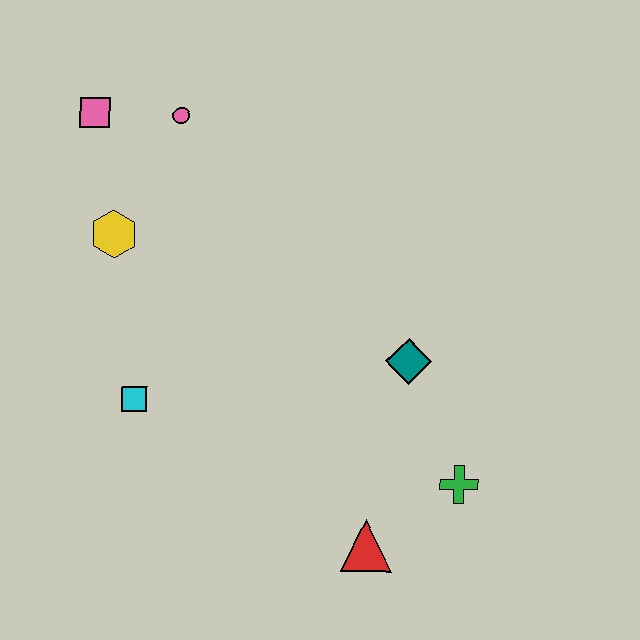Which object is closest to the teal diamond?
The green cross is closest to the teal diamond.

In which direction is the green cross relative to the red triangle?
The green cross is to the right of the red triangle.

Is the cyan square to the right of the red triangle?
No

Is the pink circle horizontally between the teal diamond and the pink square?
Yes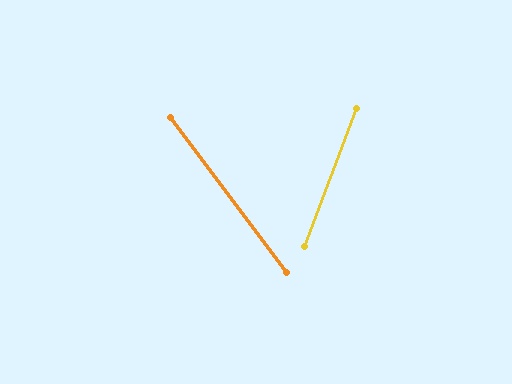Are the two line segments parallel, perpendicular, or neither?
Neither parallel nor perpendicular — they differ by about 58°.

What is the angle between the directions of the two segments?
Approximately 58 degrees.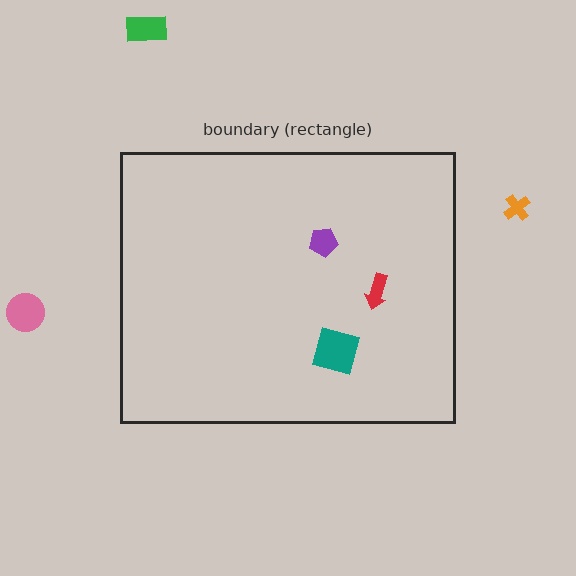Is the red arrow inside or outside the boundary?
Inside.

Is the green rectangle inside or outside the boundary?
Outside.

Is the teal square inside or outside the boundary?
Inside.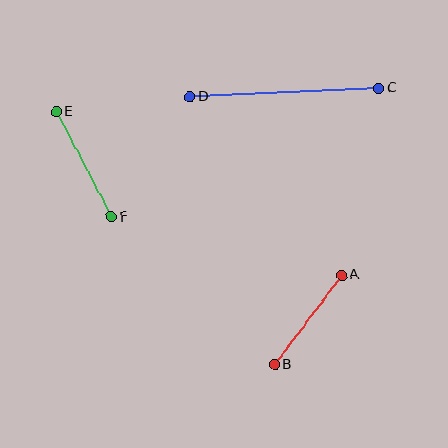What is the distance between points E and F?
The distance is approximately 119 pixels.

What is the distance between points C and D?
The distance is approximately 189 pixels.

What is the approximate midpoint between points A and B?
The midpoint is at approximately (308, 320) pixels.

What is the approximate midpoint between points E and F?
The midpoint is at approximately (84, 164) pixels.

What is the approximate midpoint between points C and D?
The midpoint is at approximately (284, 92) pixels.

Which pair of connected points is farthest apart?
Points C and D are farthest apart.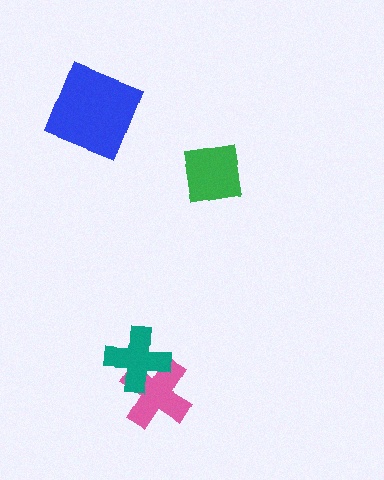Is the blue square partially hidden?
No, no other shape covers it.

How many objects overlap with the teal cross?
1 object overlaps with the teal cross.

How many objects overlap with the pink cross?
1 object overlaps with the pink cross.